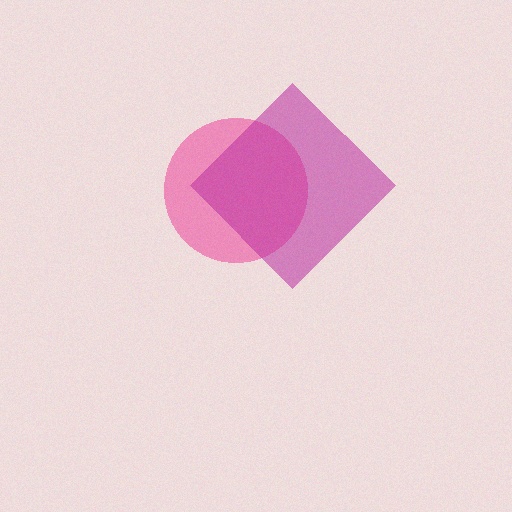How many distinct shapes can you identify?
There are 2 distinct shapes: a pink circle, a magenta diamond.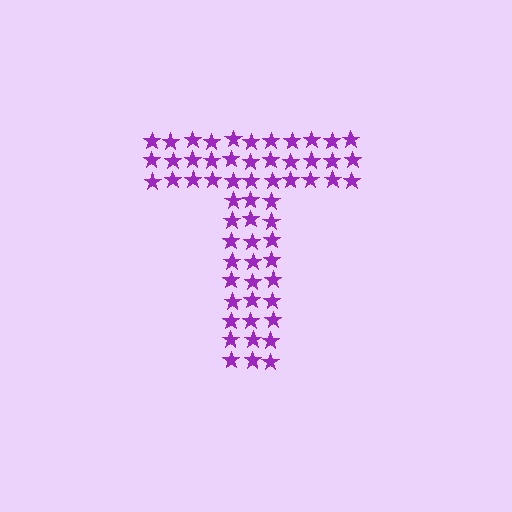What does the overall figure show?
The overall figure shows the letter T.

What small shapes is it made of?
It is made of small stars.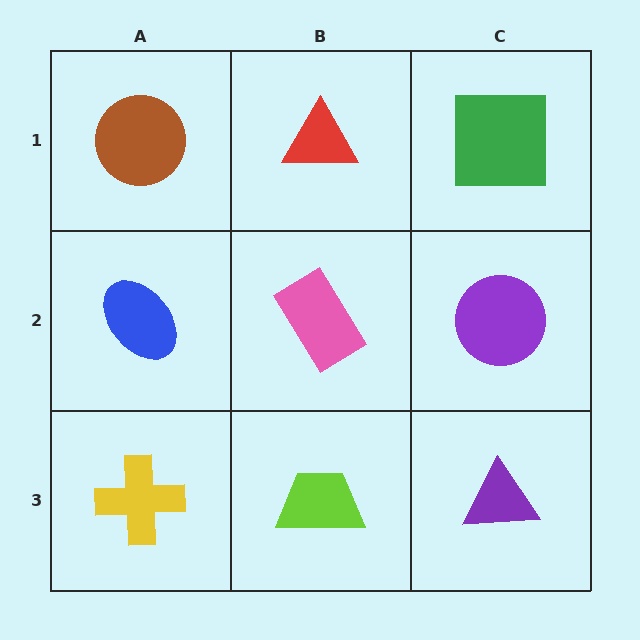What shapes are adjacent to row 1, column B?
A pink rectangle (row 2, column B), a brown circle (row 1, column A), a green square (row 1, column C).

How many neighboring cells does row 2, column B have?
4.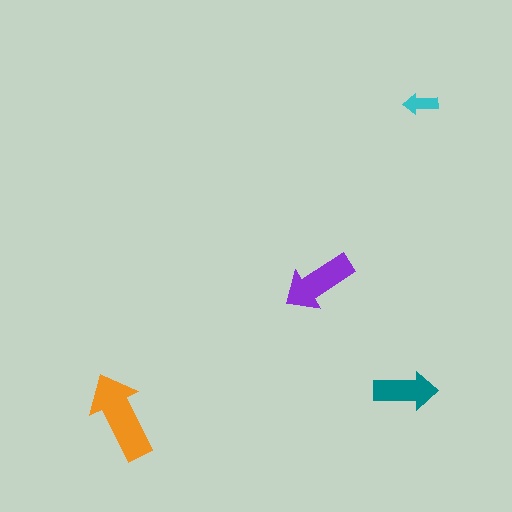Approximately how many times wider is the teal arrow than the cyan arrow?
About 2 times wider.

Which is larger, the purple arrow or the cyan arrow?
The purple one.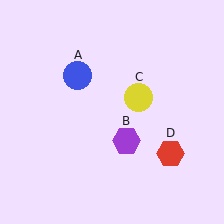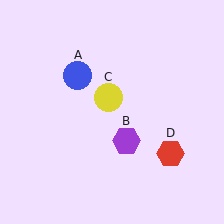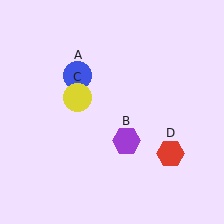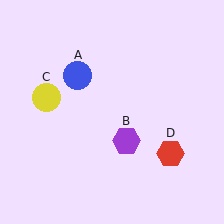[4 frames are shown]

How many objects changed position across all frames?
1 object changed position: yellow circle (object C).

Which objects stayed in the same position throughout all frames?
Blue circle (object A) and purple hexagon (object B) and red hexagon (object D) remained stationary.